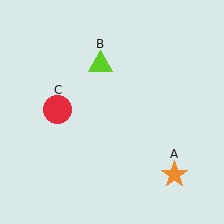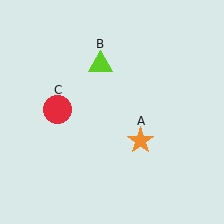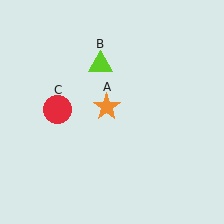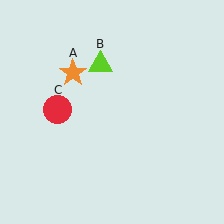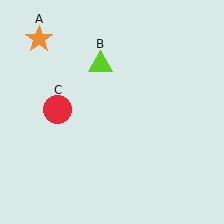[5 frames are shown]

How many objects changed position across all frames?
1 object changed position: orange star (object A).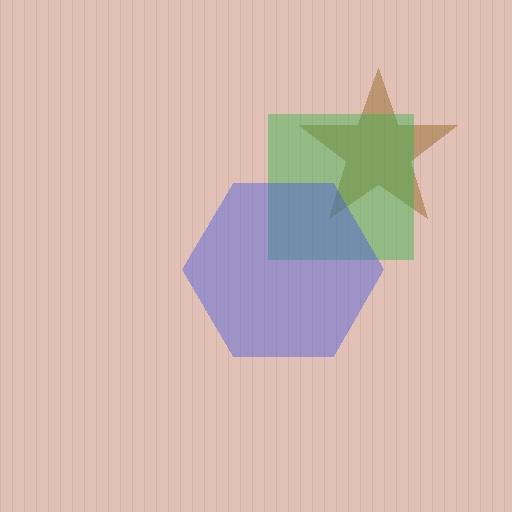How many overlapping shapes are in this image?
There are 3 overlapping shapes in the image.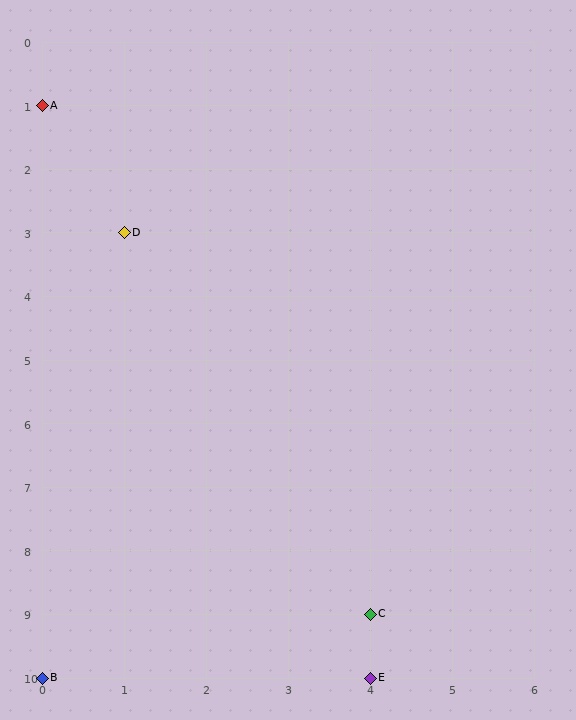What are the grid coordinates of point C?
Point C is at grid coordinates (4, 9).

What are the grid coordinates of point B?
Point B is at grid coordinates (0, 10).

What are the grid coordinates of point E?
Point E is at grid coordinates (4, 10).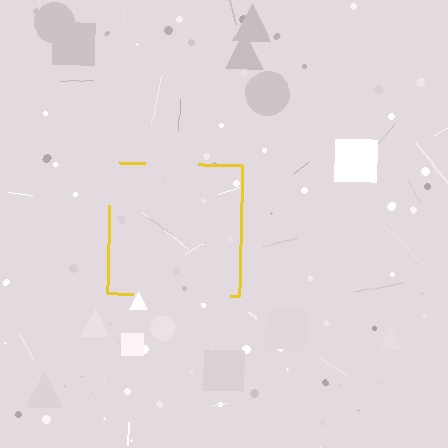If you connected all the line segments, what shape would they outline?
They would outline a square.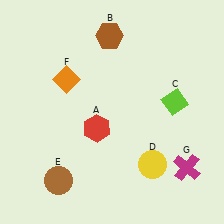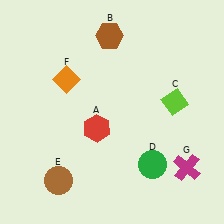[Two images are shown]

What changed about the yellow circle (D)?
In Image 1, D is yellow. In Image 2, it changed to green.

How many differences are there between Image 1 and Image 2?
There is 1 difference between the two images.